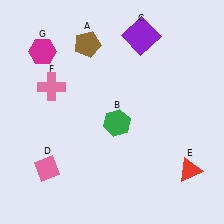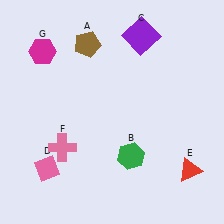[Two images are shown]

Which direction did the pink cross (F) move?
The pink cross (F) moved down.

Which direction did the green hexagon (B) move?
The green hexagon (B) moved down.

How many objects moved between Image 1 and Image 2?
2 objects moved between the two images.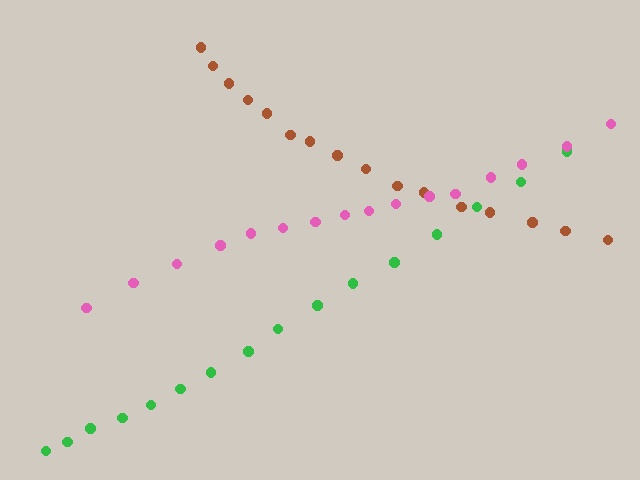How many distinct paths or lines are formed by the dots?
There are 3 distinct paths.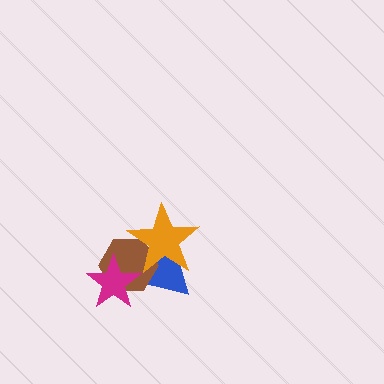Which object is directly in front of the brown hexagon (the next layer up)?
The magenta star is directly in front of the brown hexagon.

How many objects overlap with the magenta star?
2 objects overlap with the magenta star.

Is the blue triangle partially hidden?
Yes, it is partially covered by another shape.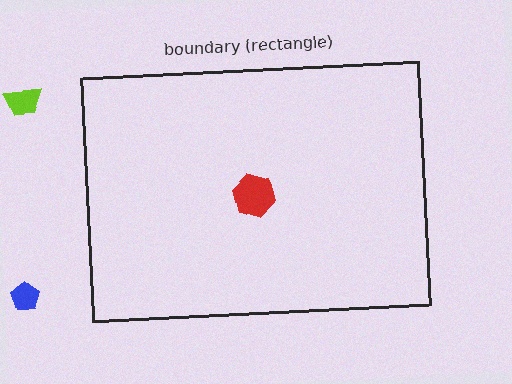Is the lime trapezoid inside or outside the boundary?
Outside.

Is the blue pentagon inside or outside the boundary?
Outside.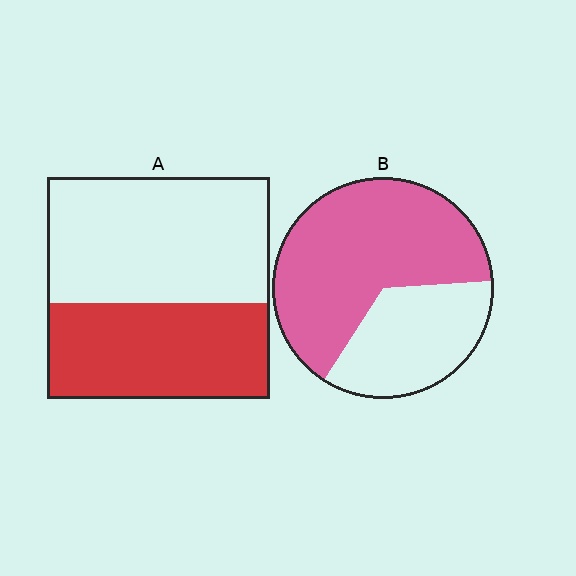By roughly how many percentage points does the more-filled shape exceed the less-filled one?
By roughly 20 percentage points (B over A).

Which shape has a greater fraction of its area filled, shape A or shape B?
Shape B.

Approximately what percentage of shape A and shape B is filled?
A is approximately 45% and B is approximately 65%.